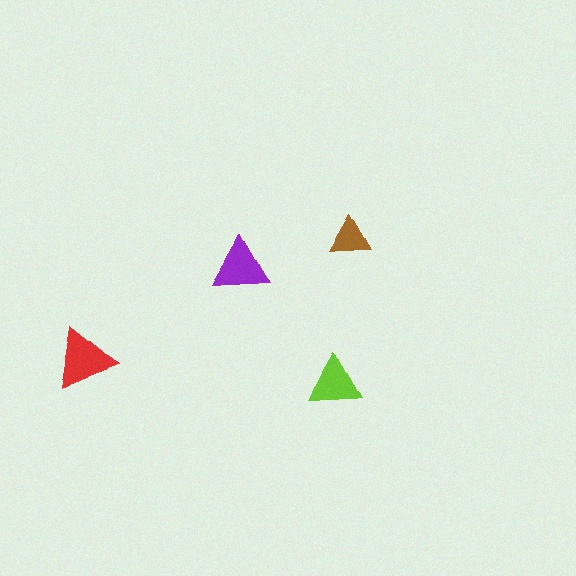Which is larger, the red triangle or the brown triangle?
The red one.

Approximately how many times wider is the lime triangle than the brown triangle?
About 1.5 times wider.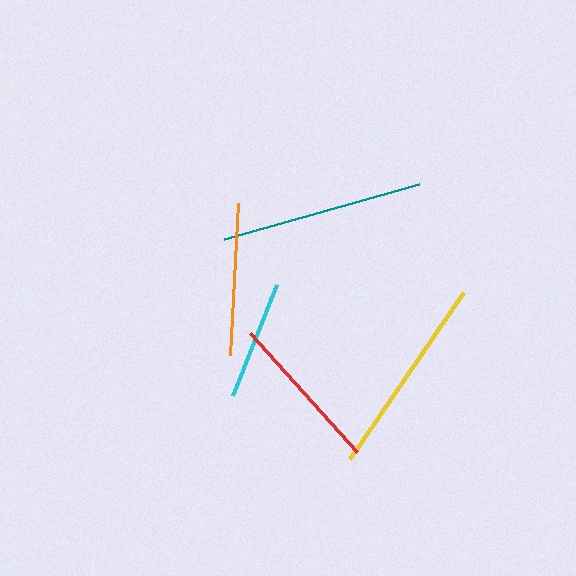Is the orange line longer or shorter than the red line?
The red line is longer than the orange line.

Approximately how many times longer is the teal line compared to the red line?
The teal line is approximately 1.3 times the length of the red line.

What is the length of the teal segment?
The teal segment is approximately 203 pixels long.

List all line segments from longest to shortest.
From longest to shortest: teal, yellow, red, orange, cyan.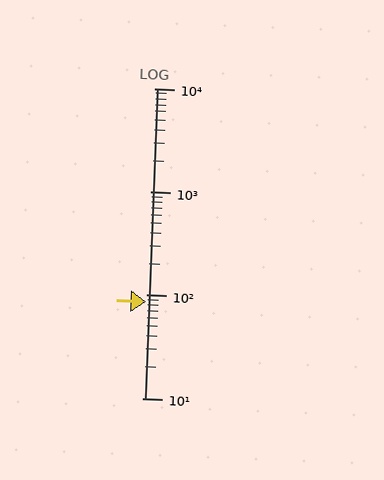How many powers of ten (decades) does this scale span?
The scale spans 3 decades, from 10 to 10000.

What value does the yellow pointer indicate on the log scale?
The pointer indicates approximately 86.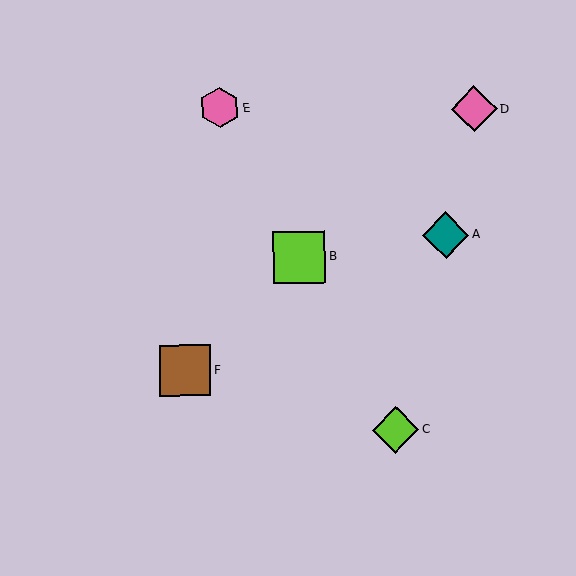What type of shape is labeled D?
Shape D is a pink diamond.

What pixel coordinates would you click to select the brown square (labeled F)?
Click at (186, 370) to select the brown square F.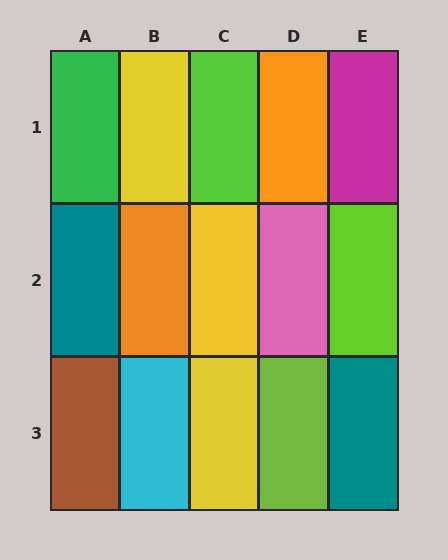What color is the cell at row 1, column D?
Orange.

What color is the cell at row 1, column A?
Green.